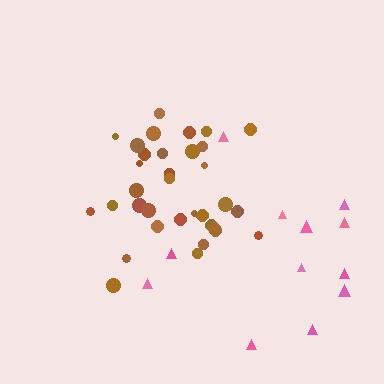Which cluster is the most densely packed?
Brown.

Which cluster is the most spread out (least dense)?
Pink.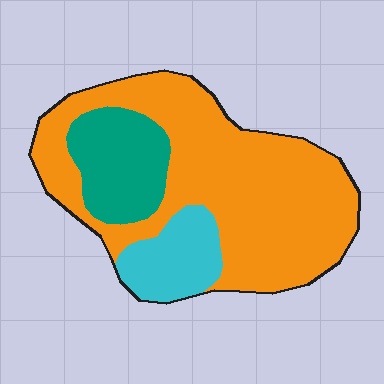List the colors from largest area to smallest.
From largest to smallest: orange, teal, cyan.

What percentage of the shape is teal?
Teal takes up less than a quarter of the shape.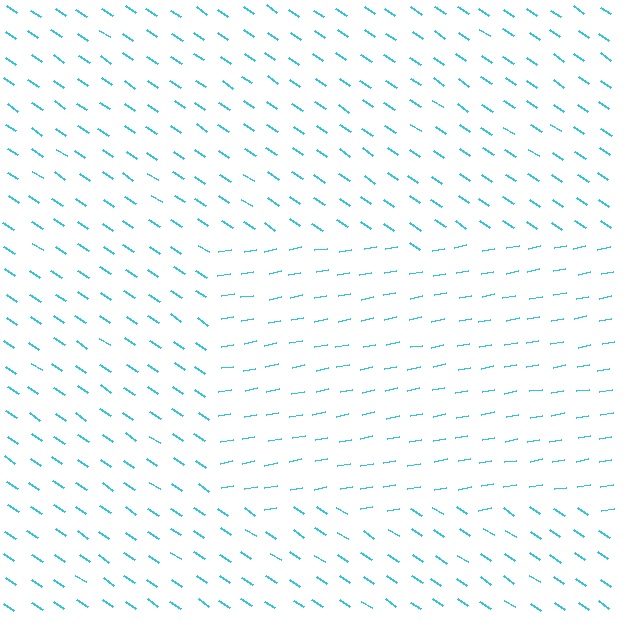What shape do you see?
I see a rectangle.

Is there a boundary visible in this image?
Yes, there is a texture boundary formed by a change in line orientation.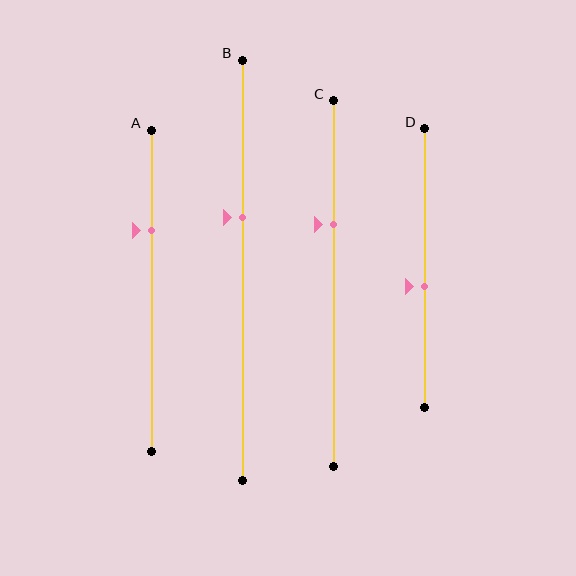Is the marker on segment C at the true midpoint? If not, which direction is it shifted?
No, the marker on segment C is shifted upward by about 16% of the segment length.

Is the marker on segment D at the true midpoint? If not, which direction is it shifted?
No, the marker on segment D is shifted downward by about 6% of the segment length.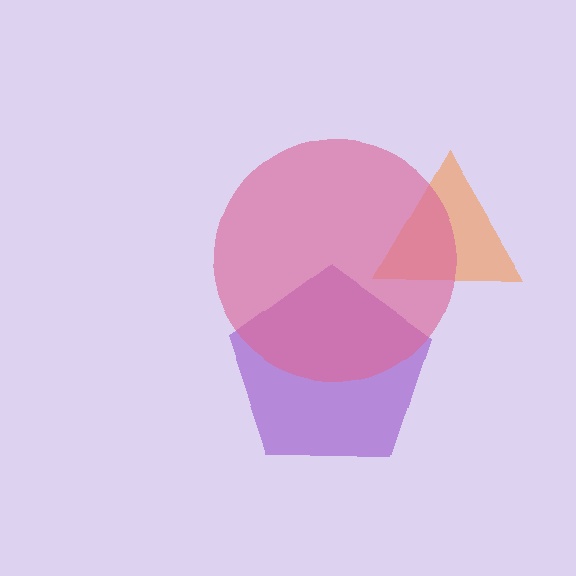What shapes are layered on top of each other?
The layered shapes are: a purple pentagon, an orange triangle, a pink circle.